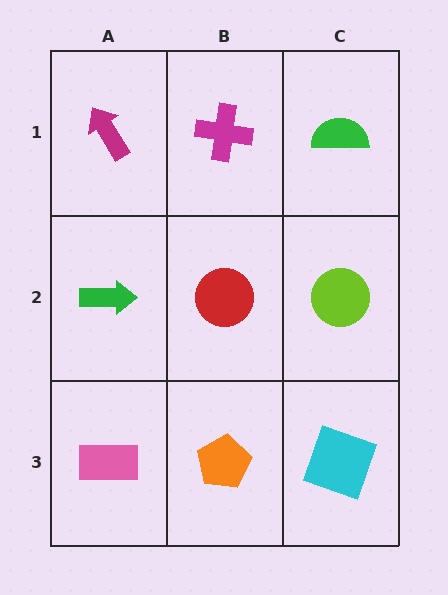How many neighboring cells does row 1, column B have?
3.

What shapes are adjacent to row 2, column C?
A green semicircle (row 1, column C), a cyan square (row 3, column C), a red circle (row 2, column B).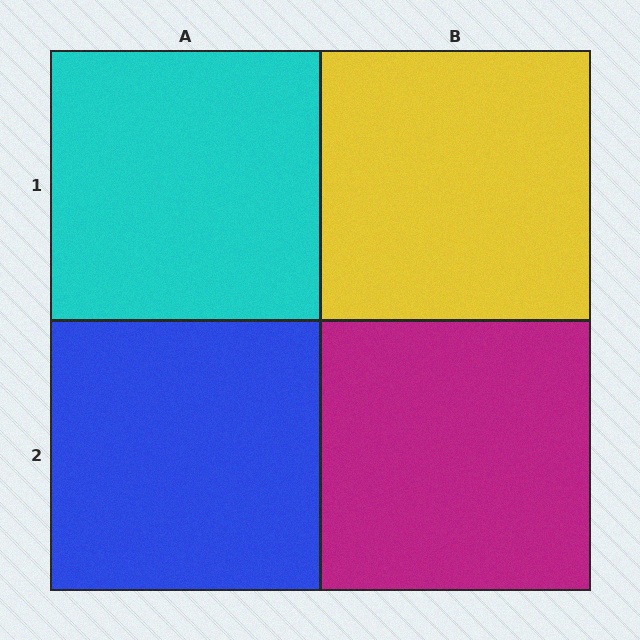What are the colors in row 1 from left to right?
Cyan, yellow.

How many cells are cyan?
1 cell is cyan.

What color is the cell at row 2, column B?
Magenta.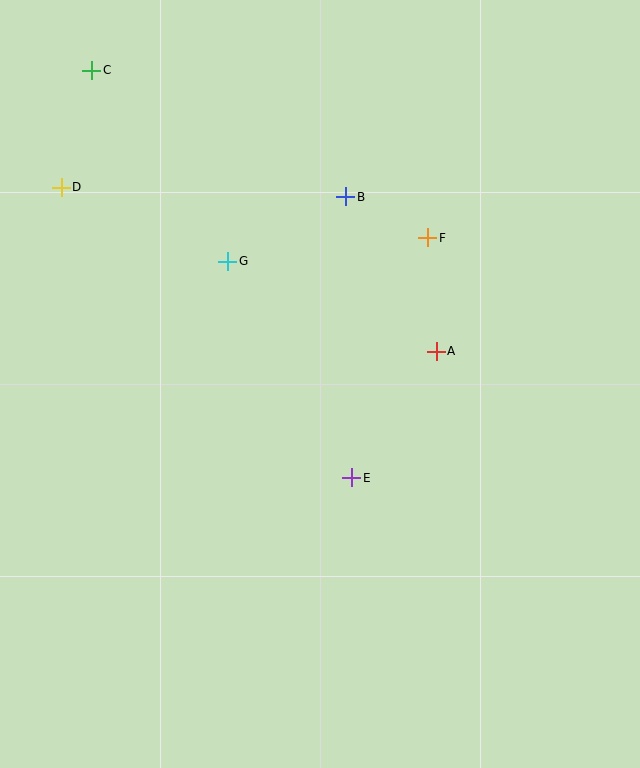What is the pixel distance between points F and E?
The distance between F and E is 252 pixels.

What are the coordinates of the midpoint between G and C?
The midpoint between G and C is at (160, 166).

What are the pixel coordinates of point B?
Point B is at (346, 197).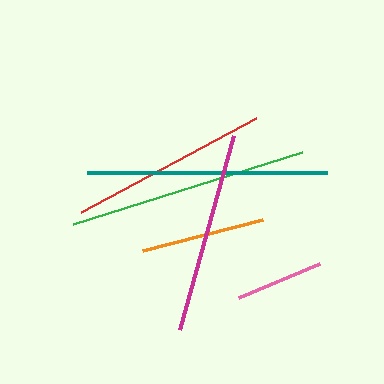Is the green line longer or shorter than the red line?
The green line is longer than the red line.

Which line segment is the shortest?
The pink line is the shortest at approximately 88 pixels.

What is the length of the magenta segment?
The magenta segment is approximately 201 pixels long.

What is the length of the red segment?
The red segment is approximately 198 pixels long.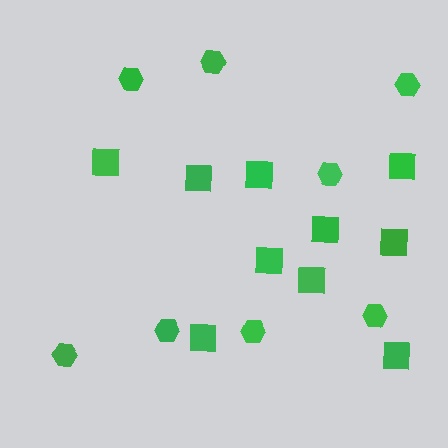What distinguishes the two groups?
There are 2 groups: one group of squares (10) and one group of hexagons (8).